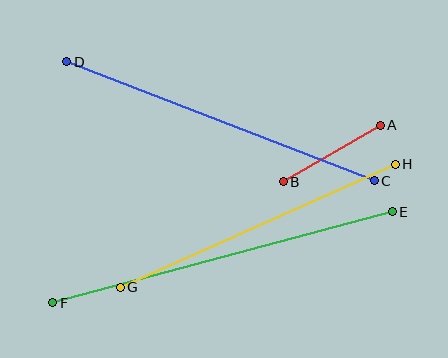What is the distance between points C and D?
The distance is approximately 330 pixels.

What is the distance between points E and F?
The distance is approximately 351 pixels.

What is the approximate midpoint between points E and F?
The midpoint is at approximately (223, 257) pixels.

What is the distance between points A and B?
The distance is approximately 112 pixels.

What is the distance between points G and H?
The distance is approximately 301 pixels.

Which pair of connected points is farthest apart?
Points E and F are farthest apart.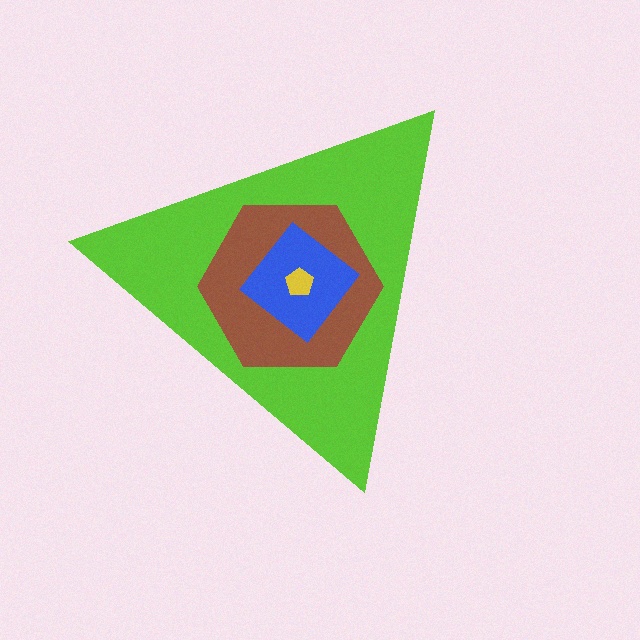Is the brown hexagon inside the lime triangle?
Yes.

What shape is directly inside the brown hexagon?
The blue diamond.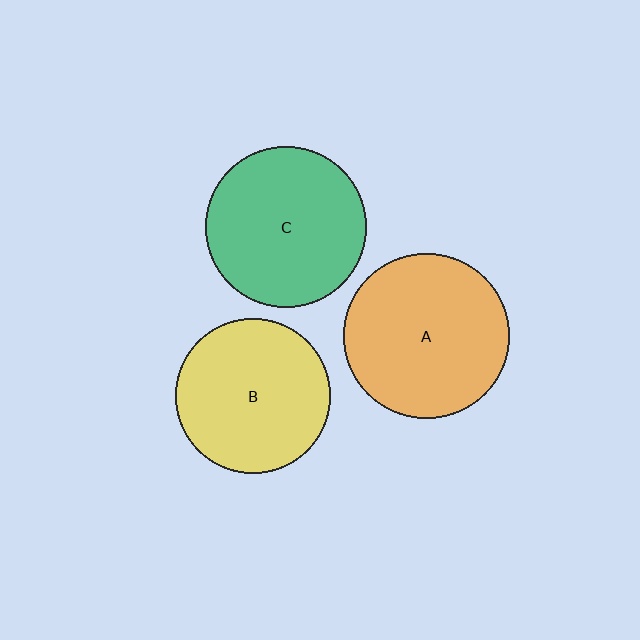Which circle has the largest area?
Circle A (orange).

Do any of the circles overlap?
No, none of the circles overlap.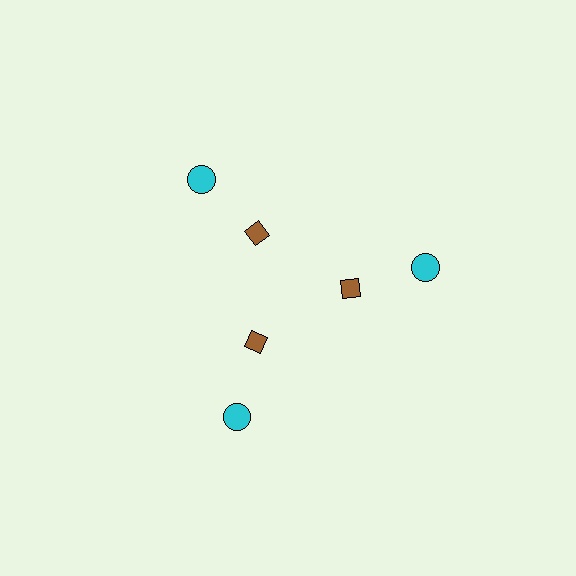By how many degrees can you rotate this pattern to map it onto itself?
The pattern maps onto itself every 120 degrees of rotation.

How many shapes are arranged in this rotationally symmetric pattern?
There are 6 shapes, arranged in 3 groups of 2.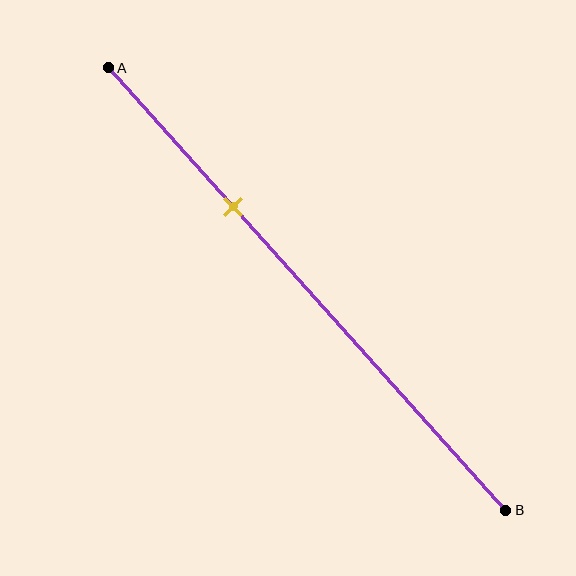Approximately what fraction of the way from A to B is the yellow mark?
The yellow mark is approximately 30% of the way from A to B.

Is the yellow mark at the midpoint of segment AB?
No, the mark is at about 30% from A, not at the 50% midpoint.